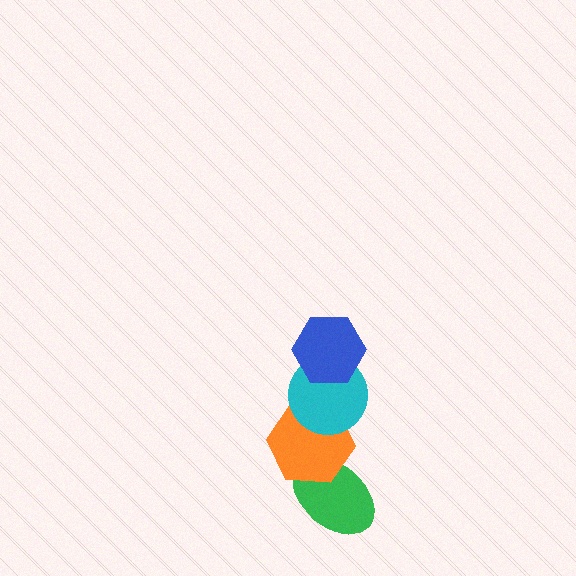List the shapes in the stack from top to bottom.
From top to bottom: the blue hexagon, the cyan circle, the orange hexagon, the green ellipse.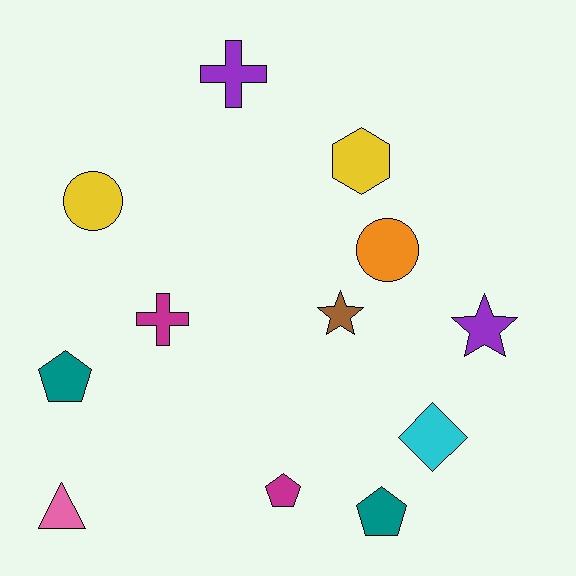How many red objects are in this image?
There are no red objects.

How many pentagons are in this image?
There are 3 pentagons.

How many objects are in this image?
There are 12 objects.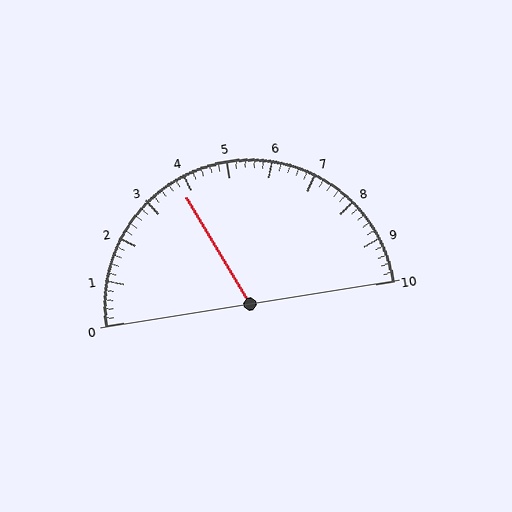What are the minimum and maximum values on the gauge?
The gauge ranges from 0 to 10.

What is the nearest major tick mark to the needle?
The nearest major tick mark is 4.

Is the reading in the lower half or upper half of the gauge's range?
The reading is in the lower half of the range (0 to 10).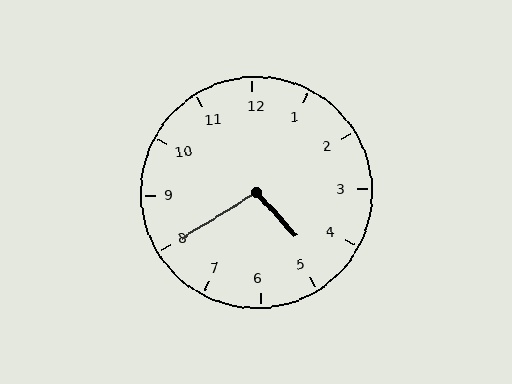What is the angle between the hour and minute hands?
Approximately 100 degrees.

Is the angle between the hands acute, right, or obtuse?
It is obtuse.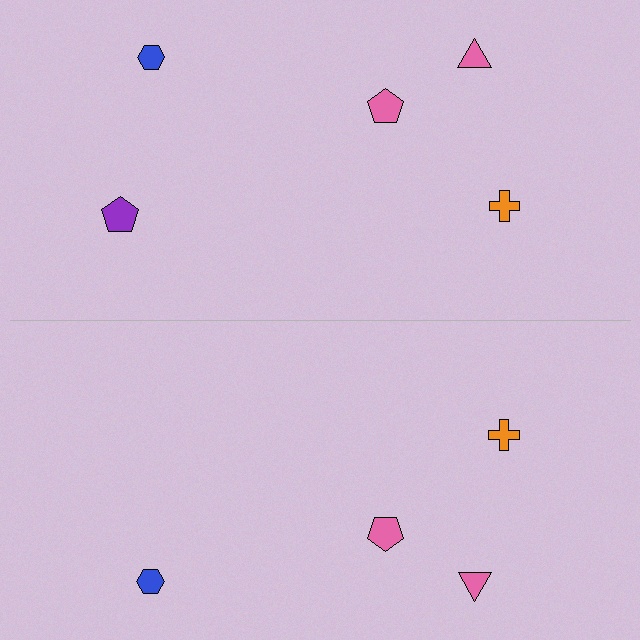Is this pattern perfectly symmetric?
No, the pattern is not perfectly symmetric. A purple pentagon is missing from the bottom side.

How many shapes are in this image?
There are 9 shapes in this image.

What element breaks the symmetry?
A purple pentagon is missing from the bottom side.